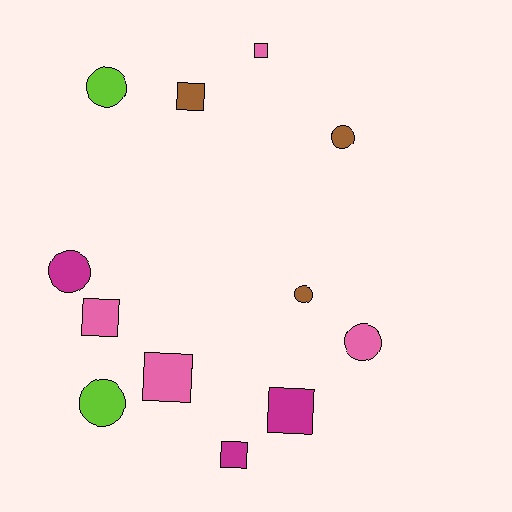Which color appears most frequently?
Pink, with 4 objects.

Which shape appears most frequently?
Square, with 6 objects.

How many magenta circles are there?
There is 1 magenta circle.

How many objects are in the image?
There are 12 objects.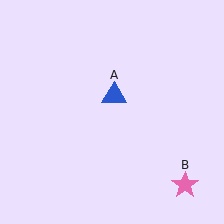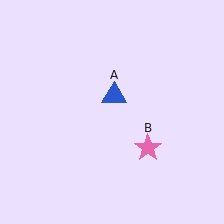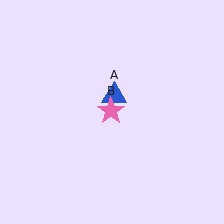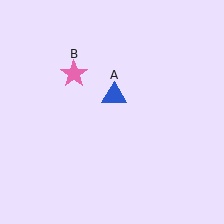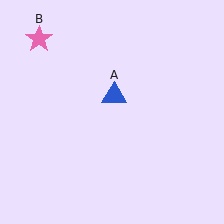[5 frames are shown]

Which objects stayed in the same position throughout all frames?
Blue triangle (object A) remained stationary.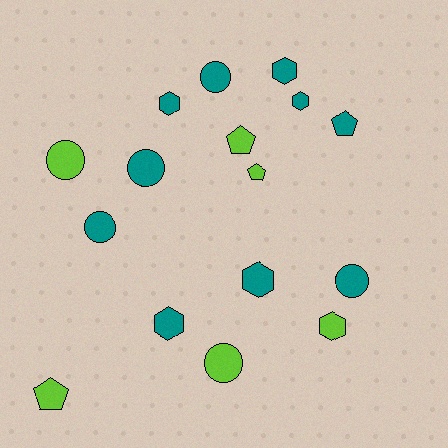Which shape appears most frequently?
Hexagon, with 6 objects.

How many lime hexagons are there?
There is 1 lime hexagon.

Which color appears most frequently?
Teal, with 10 objects.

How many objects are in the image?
There are 16 objects.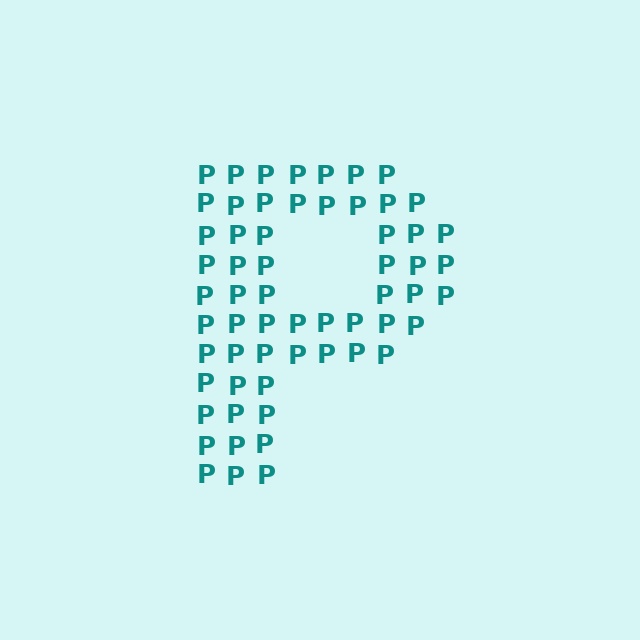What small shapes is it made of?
It is made of small letter P's.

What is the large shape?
The large shape is the letter P.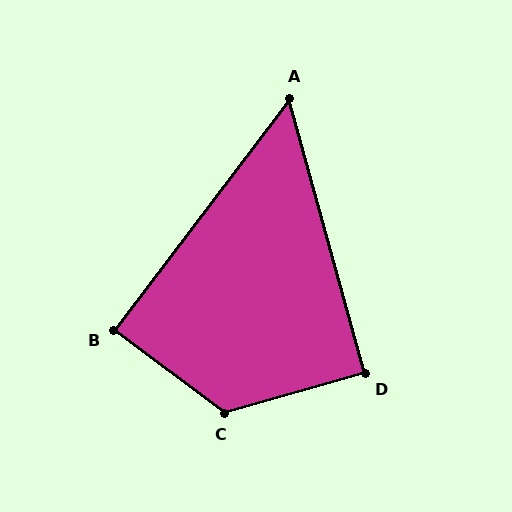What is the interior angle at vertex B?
Approximately 90 degrees (approximately right).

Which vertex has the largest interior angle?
C, at approximately 127 degrees.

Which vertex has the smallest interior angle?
A, at approximately 53 degrees.